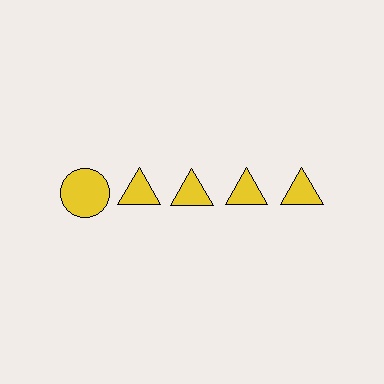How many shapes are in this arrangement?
There are 5 shapes arranged in a grid pattern.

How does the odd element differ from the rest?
It has a different shape: circle instead of triangle.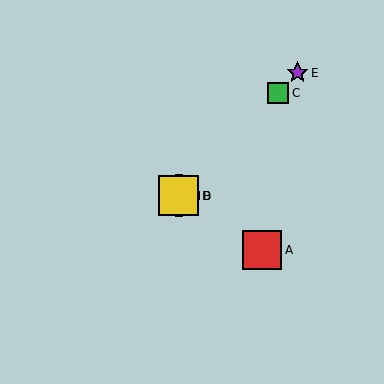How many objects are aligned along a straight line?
4 objects (B, C, D, E) are aligned along a straight line.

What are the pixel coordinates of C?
Object C is at (278, 93).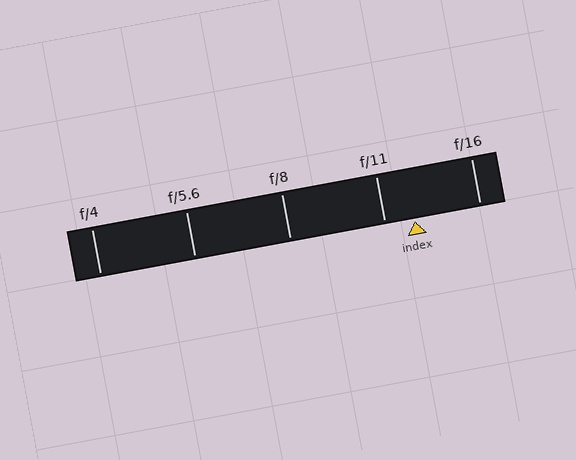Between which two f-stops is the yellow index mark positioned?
The index mark is between f/11 and f/16.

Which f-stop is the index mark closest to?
The index mark is closest to f/11.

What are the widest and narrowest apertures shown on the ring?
The widest aperture shown is f/4 and the narrowest is f/16.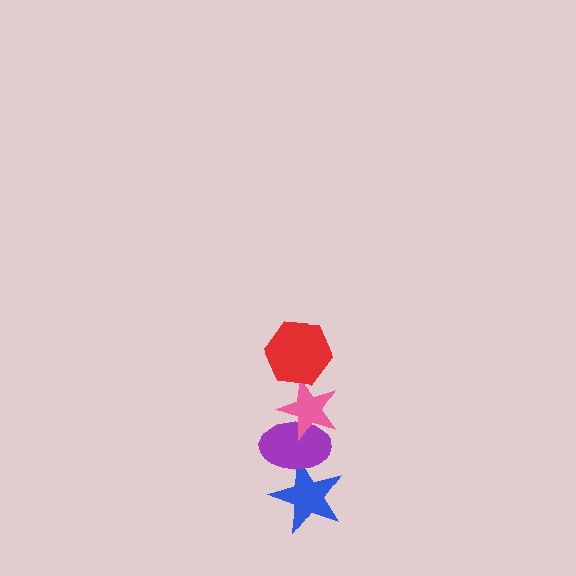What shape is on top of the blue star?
The purple ellipse is on top of the blue star.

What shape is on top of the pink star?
The red hexagon is on top of the pink star.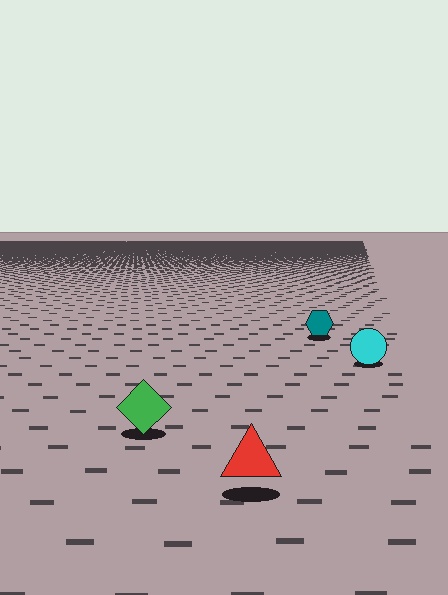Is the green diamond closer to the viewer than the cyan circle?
Yes. The green diamond is closer — you can tell from the texture gradient: the ground texture is coarser near it.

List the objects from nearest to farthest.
From nearest to farthest: the red triangle, the green diamond, the cyan circle, the teal hexagon.